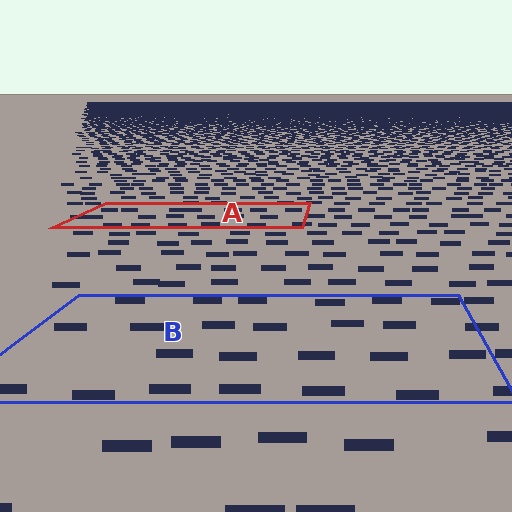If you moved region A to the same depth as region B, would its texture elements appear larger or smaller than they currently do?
They would appear larger. At a closer depth, the same texture elements are projected at a bigger on-screen size.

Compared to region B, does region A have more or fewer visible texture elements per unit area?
Region A has more texture elements per unit area — they are packed more densely because it is farther away.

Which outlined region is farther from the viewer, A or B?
Region A is farther from the viewer — the texture elements inside it appear smaller and more densely packed.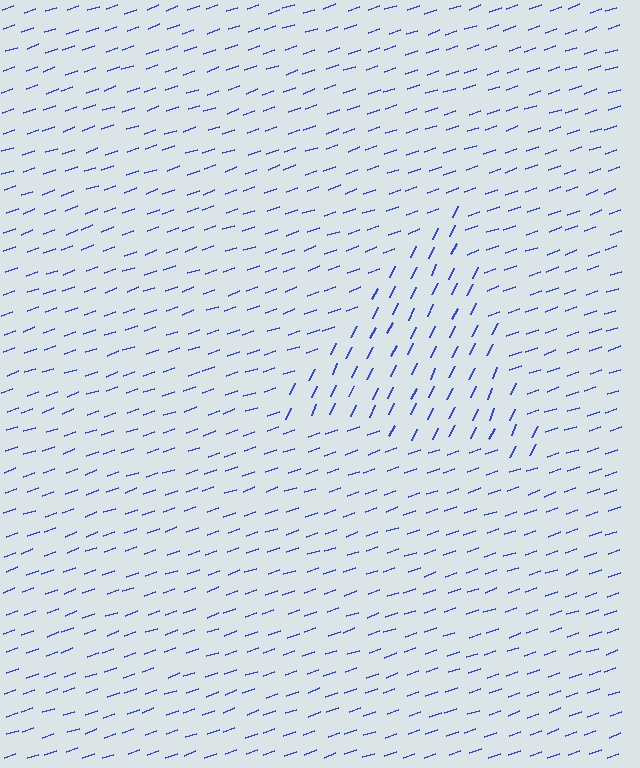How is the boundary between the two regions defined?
The boundary is defined purely by a change in line orientation (approximately 45 degrees difference). All lines are the same color and thickness.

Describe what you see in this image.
The image is filled with small blue line segments. A triangle region in the image has lines oriented differently from the surrounding lines, creating a visible texture boundary.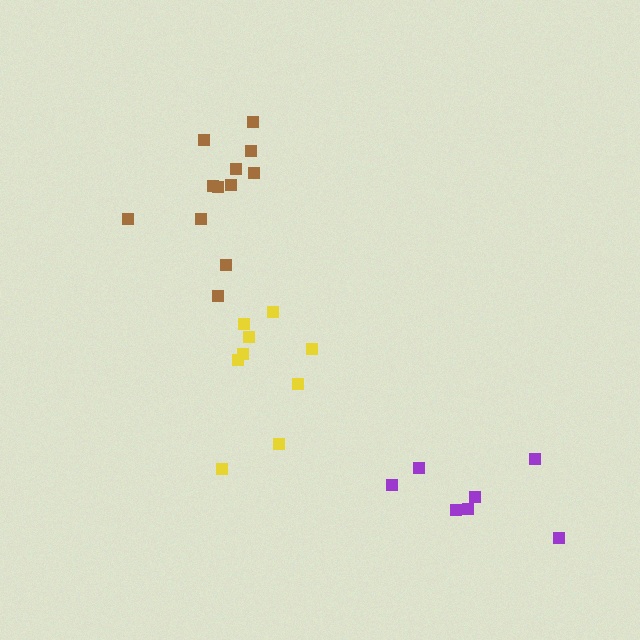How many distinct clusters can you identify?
There are 3 distinct clusters.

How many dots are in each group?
Group 1: 7 dots, Group 2: 12 dots, Group 3: 9 dots (28 total).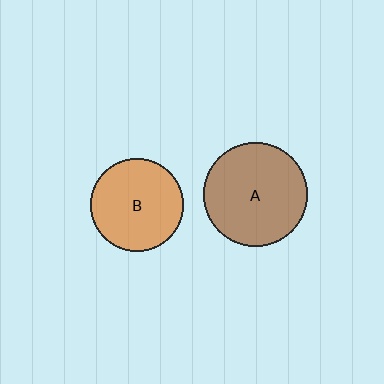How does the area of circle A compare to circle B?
Approximately 1.3 times.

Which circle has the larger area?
Circle A (brown).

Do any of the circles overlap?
No, none of the circles overlap.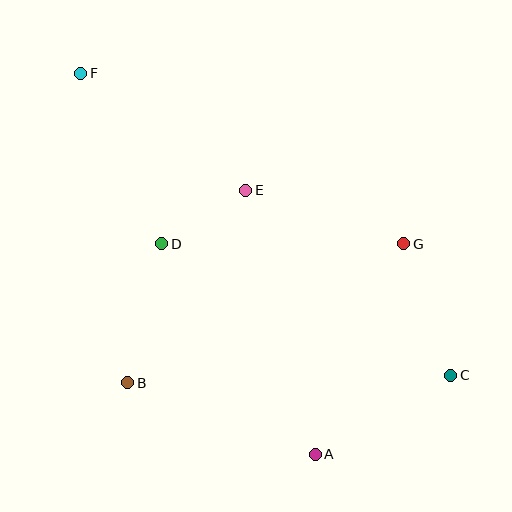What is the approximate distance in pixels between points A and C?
The distance between A and C is approximately 157 pixels.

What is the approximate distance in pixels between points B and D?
The distance between B and D is approximately 143 pixels.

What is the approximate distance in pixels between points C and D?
The distance between C and D is approximately 317 pixels.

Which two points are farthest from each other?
Points C and F are farthest from each other.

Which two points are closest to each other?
Points D and E are closest to each other.